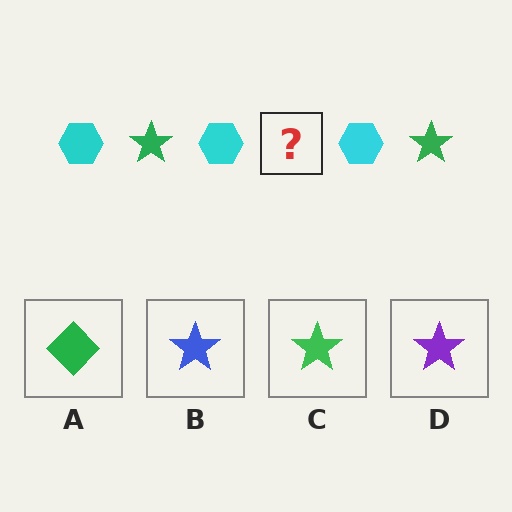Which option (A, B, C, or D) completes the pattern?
C.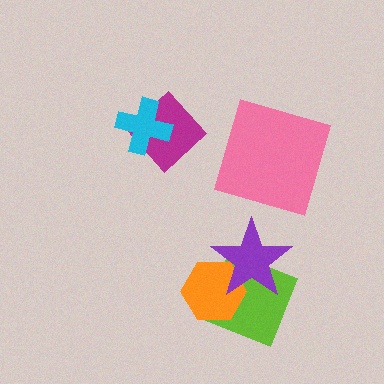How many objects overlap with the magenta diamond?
1 object overlaps with the magenta diamond.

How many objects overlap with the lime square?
2 objects overlap with the lime square.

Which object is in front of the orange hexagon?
The purple star is in front of the orange hexagon.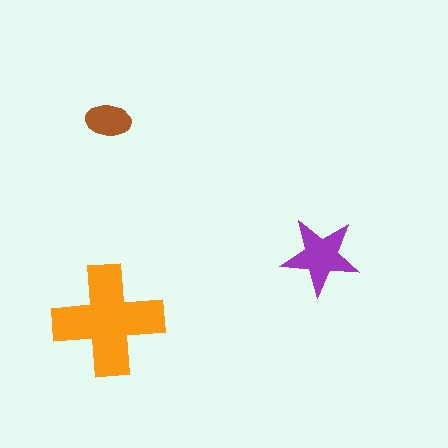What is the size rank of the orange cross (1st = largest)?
1st.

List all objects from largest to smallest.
The orange cross, the purple star, the brown ellipse.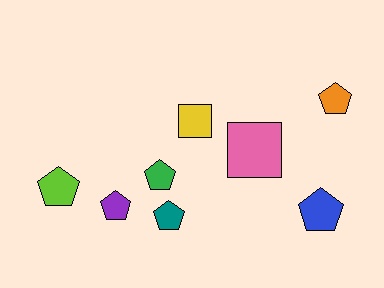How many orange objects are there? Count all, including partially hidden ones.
There is 1 orange object.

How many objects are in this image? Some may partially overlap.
There are 8 objects.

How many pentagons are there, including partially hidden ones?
There are 6 pentagons.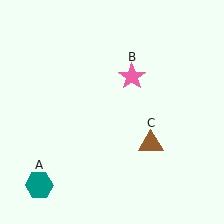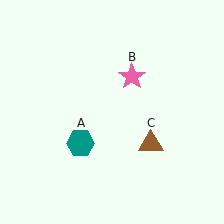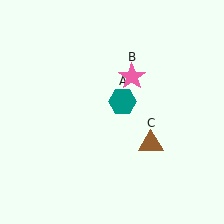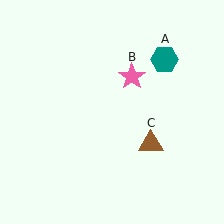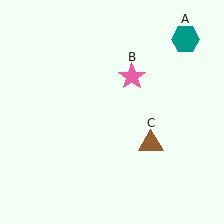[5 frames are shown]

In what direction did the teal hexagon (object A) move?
The teal hexagon (object A) moved up and to the right.